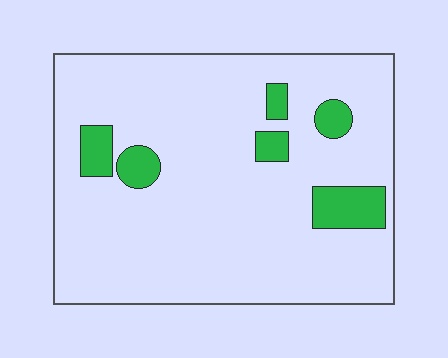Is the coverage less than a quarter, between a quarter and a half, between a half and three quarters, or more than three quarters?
Less than a quarter.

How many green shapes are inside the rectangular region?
6.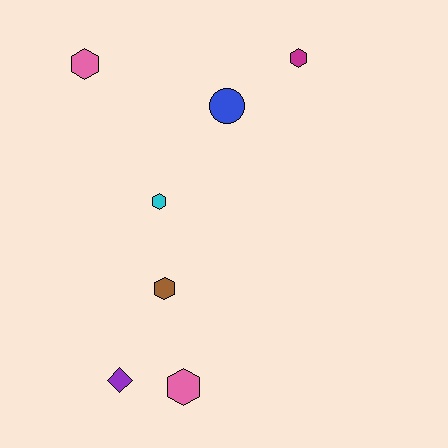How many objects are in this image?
There are 7 objects.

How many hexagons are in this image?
There are 5 hexagons.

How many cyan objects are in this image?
There is 1 cyan object.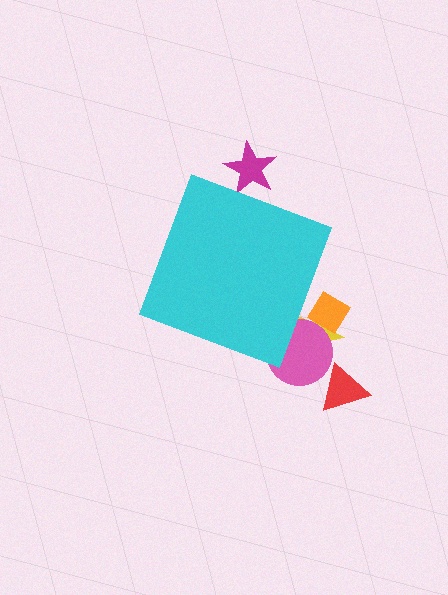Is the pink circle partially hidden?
Yes, the pink circle is partially hidden behind the cyan diamond.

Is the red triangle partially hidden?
No, the red triangle is fully visible.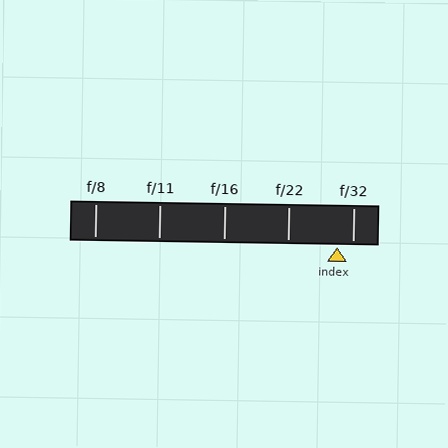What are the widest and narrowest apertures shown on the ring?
The widest aperture shown is f/8 and the narrowest is f/32.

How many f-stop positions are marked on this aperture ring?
There are 5 f-stop positions marked.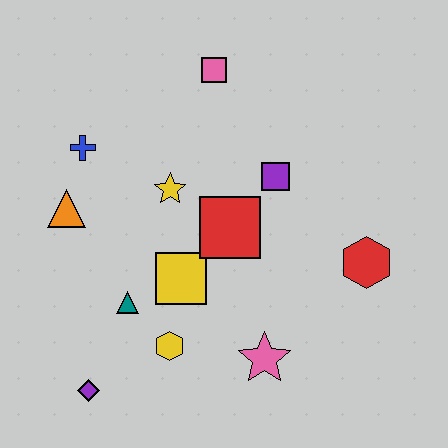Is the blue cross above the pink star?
Yes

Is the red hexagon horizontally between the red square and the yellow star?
No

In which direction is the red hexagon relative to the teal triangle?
The red hexagon is to the right of the teal triangle.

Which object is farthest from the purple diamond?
The pink square is farthest from the purple diamond.